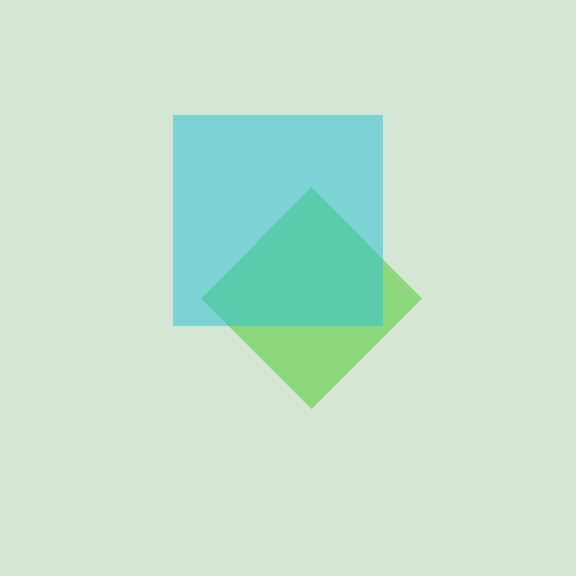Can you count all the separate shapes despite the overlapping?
Yes, there are 2 separate shapes.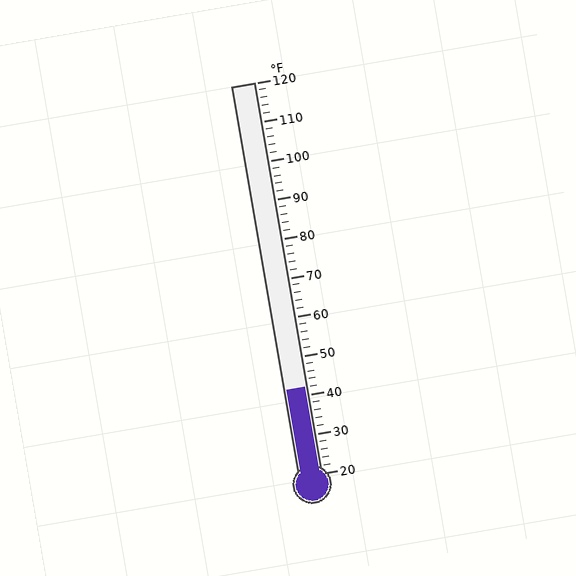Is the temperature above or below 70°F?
The temperature is below 70°F.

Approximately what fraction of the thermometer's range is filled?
The thermometer is filled to approximately 20% of its range.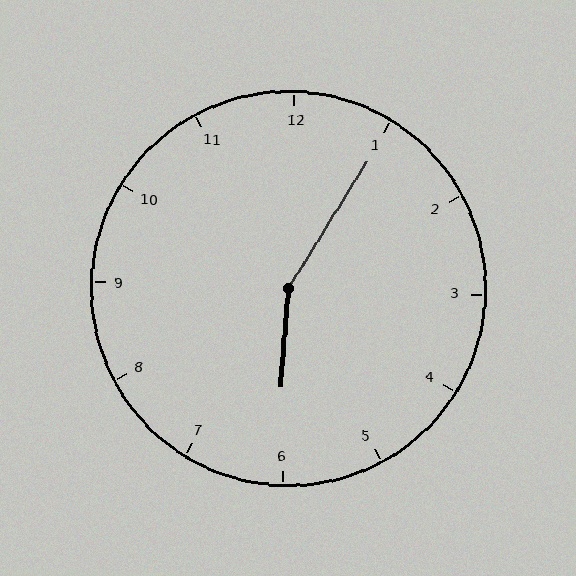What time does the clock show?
6:05.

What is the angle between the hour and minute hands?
Approximately 152 degrees.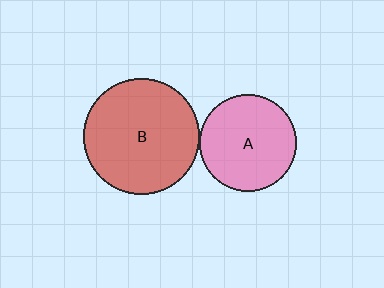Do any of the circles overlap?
No, none of the circles overlap.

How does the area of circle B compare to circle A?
Approximately 1.5 times.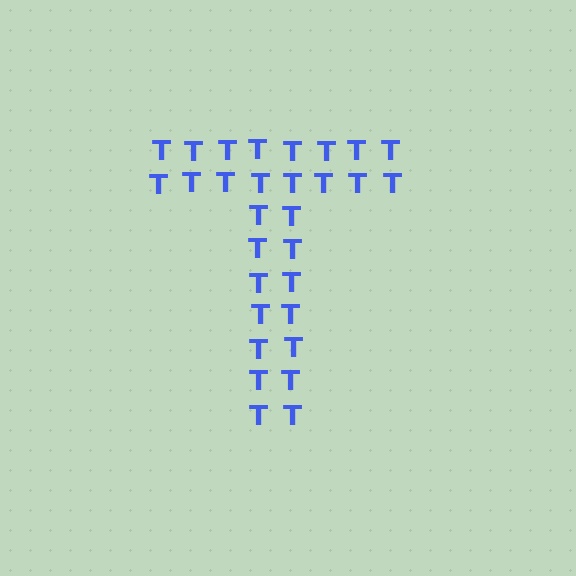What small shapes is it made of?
It is made of small letter T's.